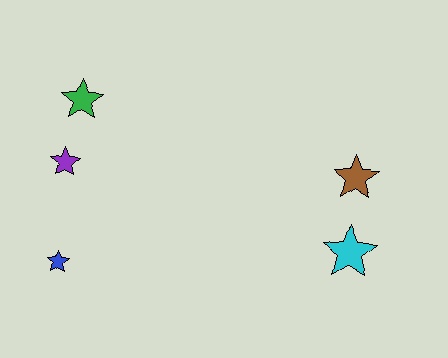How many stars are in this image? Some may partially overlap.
There are 5 stars.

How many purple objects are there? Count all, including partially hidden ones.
There is 1 purple object.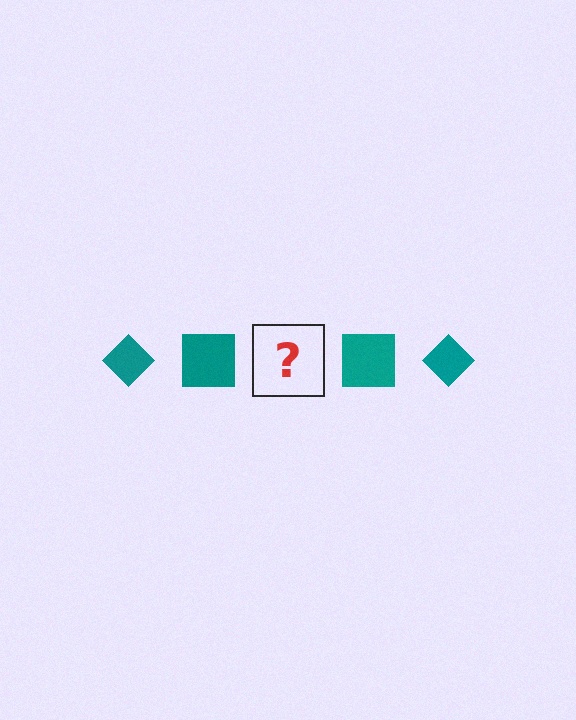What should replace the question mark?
The question mark should be replaced with a teal diamond.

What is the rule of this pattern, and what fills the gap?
The rule is that the pattern cycles through diamond, square shapes in teal. The gap should be filled with a teal diamond.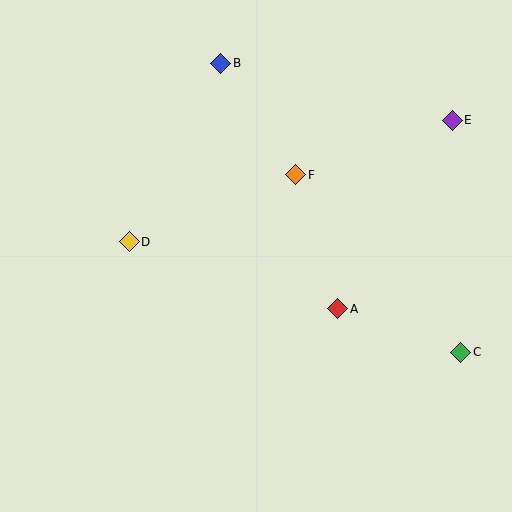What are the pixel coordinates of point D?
Point D is at (129, 242).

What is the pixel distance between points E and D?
The distance between E and D is 345 pixels.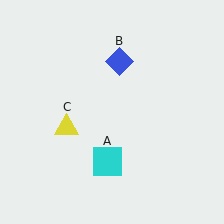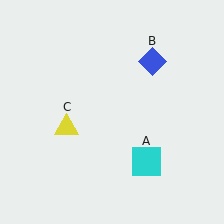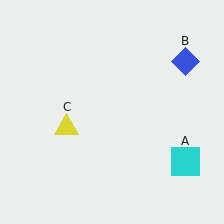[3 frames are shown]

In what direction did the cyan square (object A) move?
The cyan square (object A) moved right.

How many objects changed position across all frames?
2 objects changed position: cyan square (object A), blue diamond (object B).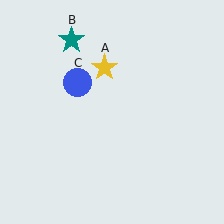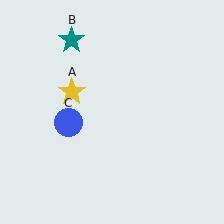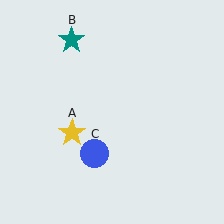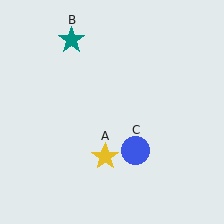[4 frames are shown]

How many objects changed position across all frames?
2 objects changed position: yellow star (object A), blue circle (object C).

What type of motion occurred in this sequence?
The yellow star (object A), blue circle (object C) rotated counterclockwise around the center of the scene.